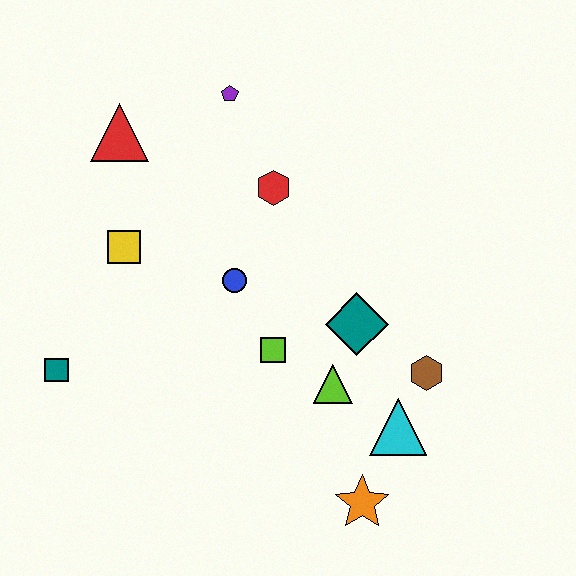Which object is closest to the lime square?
The lime triangle is closest to the lime square.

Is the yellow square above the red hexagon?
No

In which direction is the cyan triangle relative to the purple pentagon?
The cyan triangle is below the purple pentagon.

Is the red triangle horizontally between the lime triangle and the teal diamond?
No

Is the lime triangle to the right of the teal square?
Yes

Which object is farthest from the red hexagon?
The orange star is farthest from the red hexagon.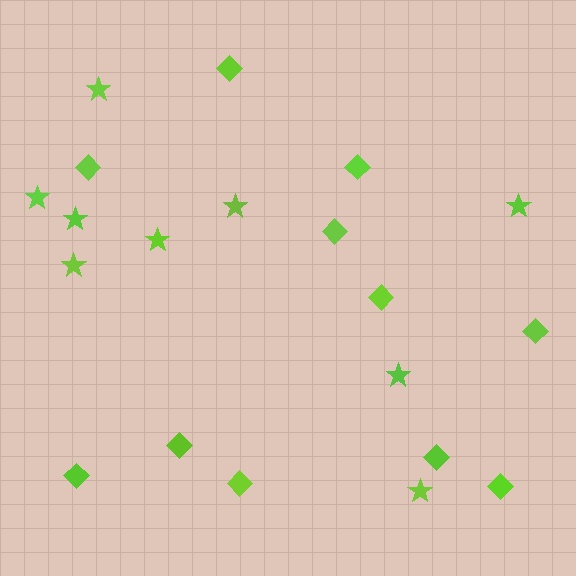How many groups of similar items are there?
There are 2 groups: one group of diamonds (11) and one group of stars (9).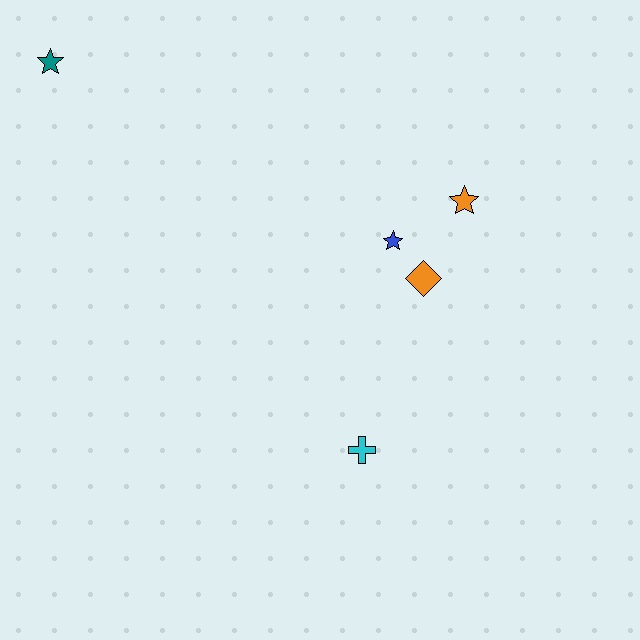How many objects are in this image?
There are 5 objects.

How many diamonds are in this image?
There is 1 diamond.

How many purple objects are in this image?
There are no purple objects.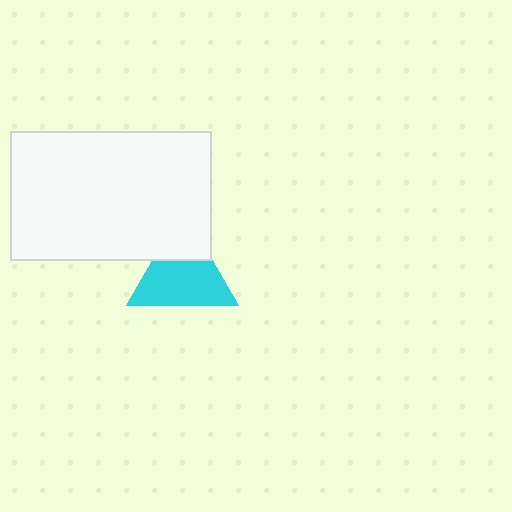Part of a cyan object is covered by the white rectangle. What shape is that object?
It is a triangle.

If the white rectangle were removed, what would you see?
You would see the complete cyan triangle.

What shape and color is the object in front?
The object in front is a white rectangle.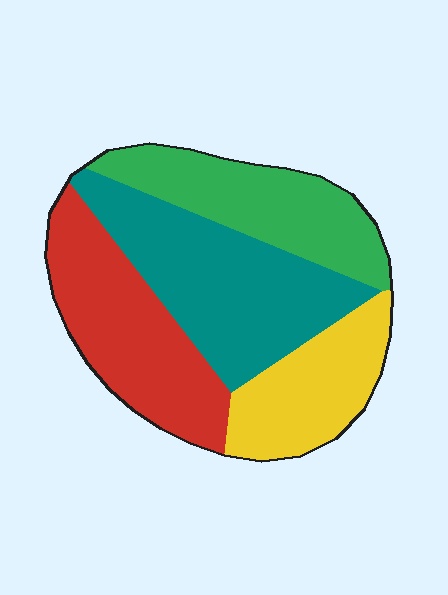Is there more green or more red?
Red.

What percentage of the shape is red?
Red takes up about one quarter (1/4) of the shape.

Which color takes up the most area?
Teal, at roughly 30%.